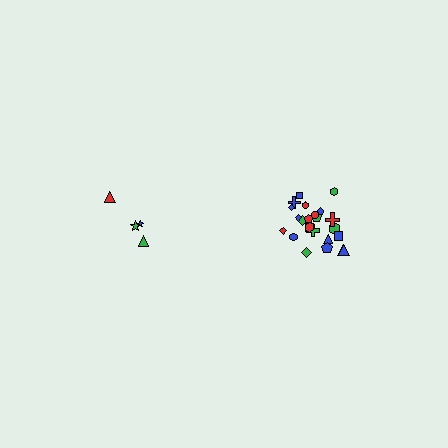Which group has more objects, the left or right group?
The right group.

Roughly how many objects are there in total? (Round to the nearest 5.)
Roughly 30 objects in total.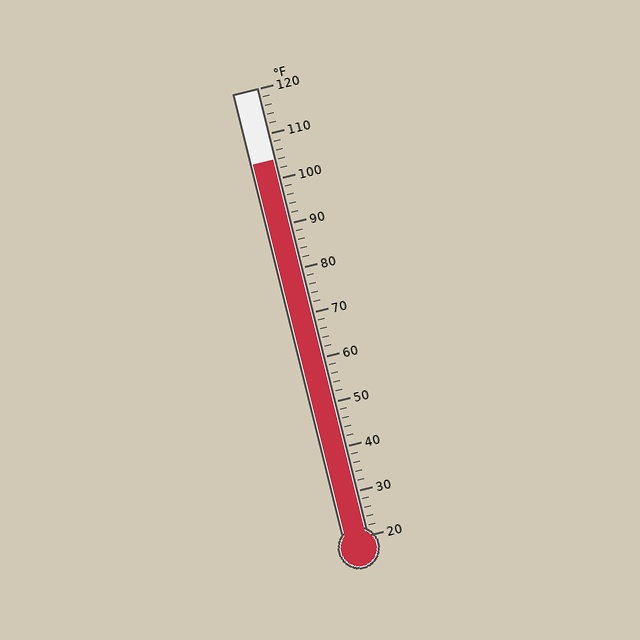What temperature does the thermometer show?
The thermometer shows approximately 104°F.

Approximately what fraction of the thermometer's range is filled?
The thermometer is filled to approximately 85% of its range.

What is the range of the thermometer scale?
The thermometer scale ranges from 20°F to 120°F.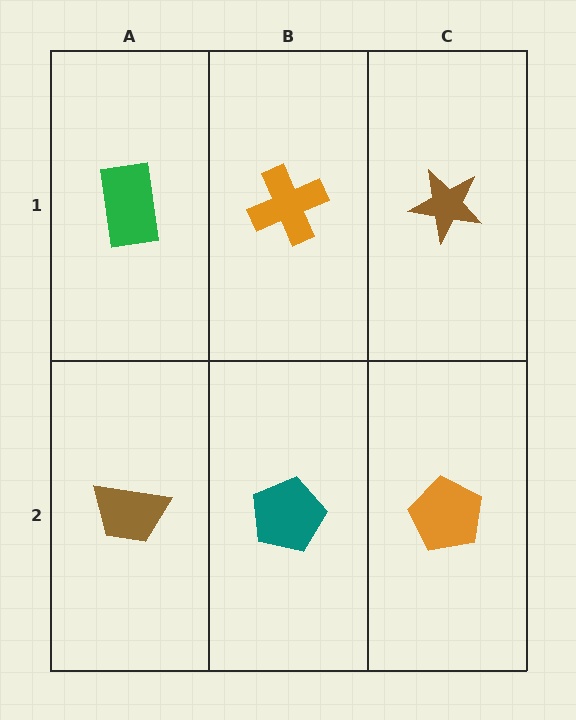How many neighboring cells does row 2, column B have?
3.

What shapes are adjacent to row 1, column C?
An orange pentagon (row 2, column C), an orange cross (row 1, column B).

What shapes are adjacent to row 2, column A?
A green rectangle (row 1, column A), a teal pentagon (row 2, column B).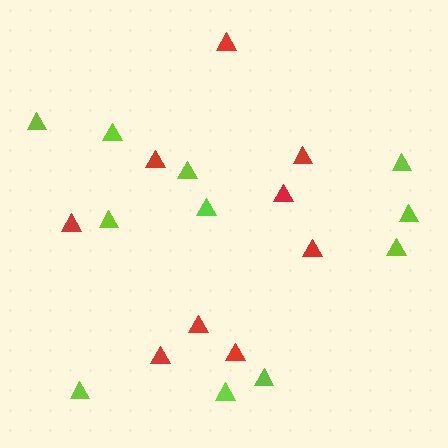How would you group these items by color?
There are 2 groups: one group of red triangles (9) and one group of lime triangles (11).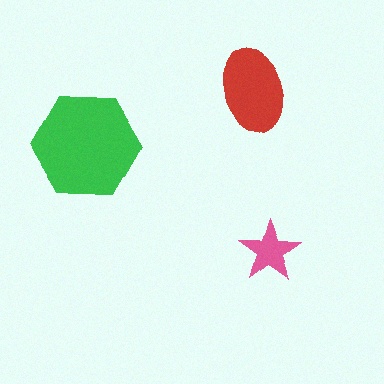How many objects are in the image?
There are 3 objects in the image.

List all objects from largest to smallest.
The green hexagon, the red ellipse, the pink star.